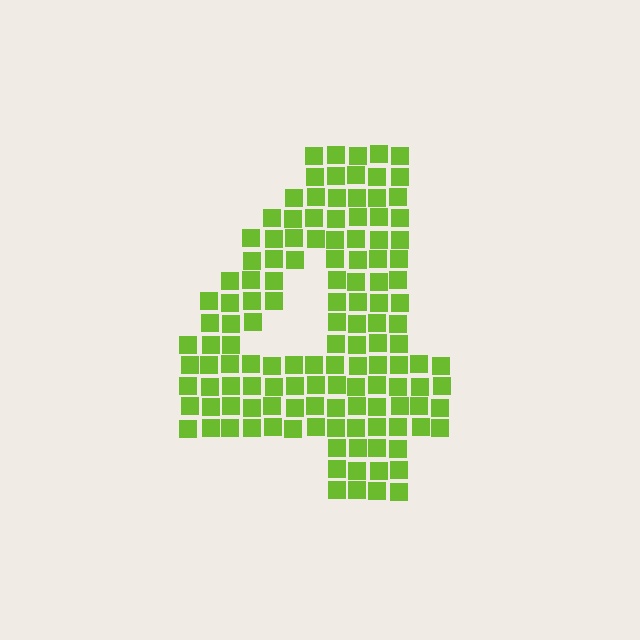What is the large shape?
The large shape is the digit 4.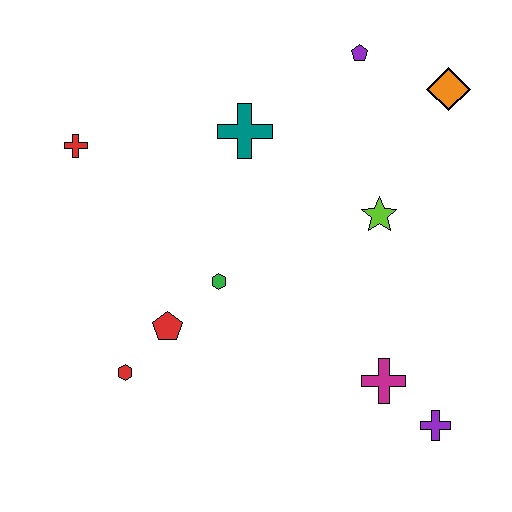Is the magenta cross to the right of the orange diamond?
No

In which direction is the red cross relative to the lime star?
The red cross is to the left of the lime star.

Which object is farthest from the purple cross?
The red cross is farthest from the purple cross.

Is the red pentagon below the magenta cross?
No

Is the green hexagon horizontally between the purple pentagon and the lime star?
No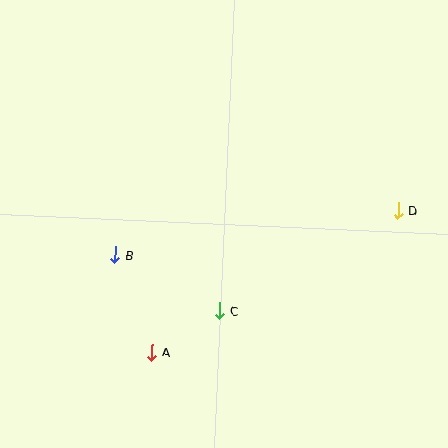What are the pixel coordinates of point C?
Point C is at (220, 311).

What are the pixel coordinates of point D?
Point D is at (398, 211).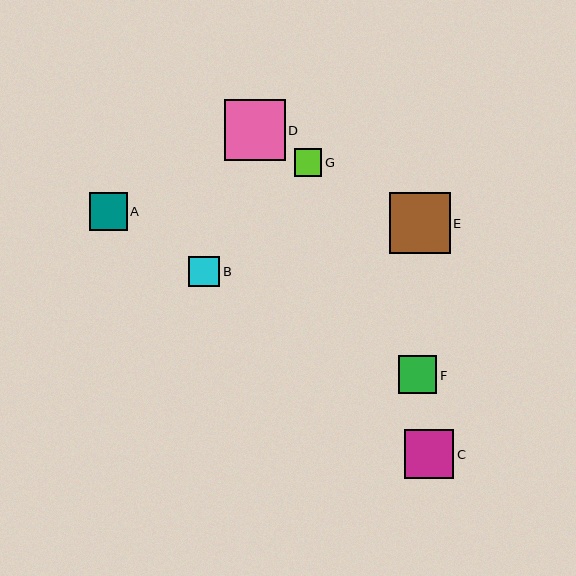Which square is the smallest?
Square G is the smallest with a size of approximately 28 pixels.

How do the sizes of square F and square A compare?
Square F and square A are approximately the same size.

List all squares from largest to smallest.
From largest to smallest: E, D, C, F, A, B, G.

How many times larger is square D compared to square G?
Square D is approximately 2.2 times the size of square G.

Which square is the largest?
Square E is the largest with a size of approximately 61 pixels.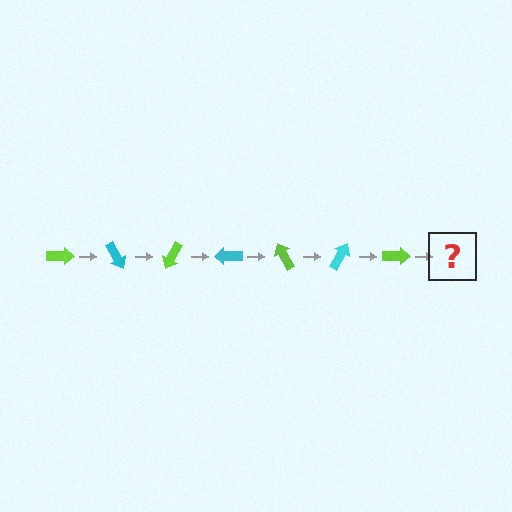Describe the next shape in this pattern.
It should be a cyan arrow, rotated 420 degrees from the start.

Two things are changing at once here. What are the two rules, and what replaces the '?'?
The two rules are that it rotates 60 degrees each step and the color cycles through lime and cyan. The '?' should be a cyan arrow, rotated 420 degrees from the start.